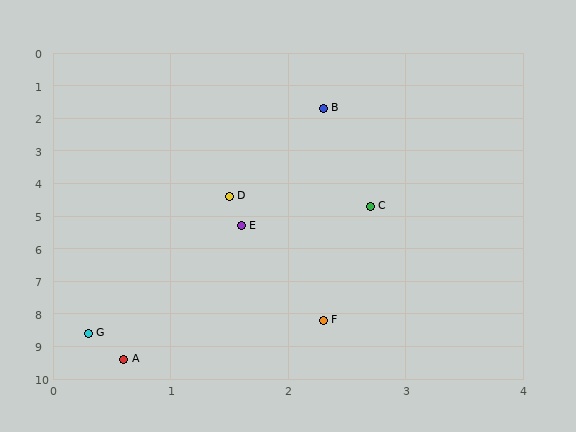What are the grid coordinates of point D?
Point D is at approximately (1.5, 4.4).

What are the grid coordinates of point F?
Point F is at approximately (2.3, 8.2).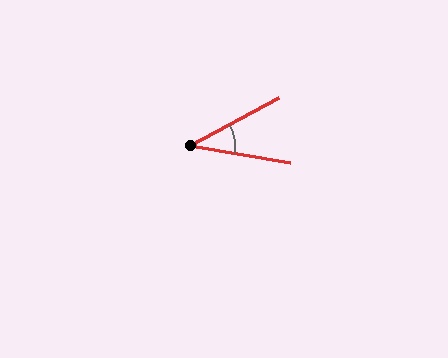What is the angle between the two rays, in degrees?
Approximately 38 degrees.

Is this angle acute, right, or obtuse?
It is acute.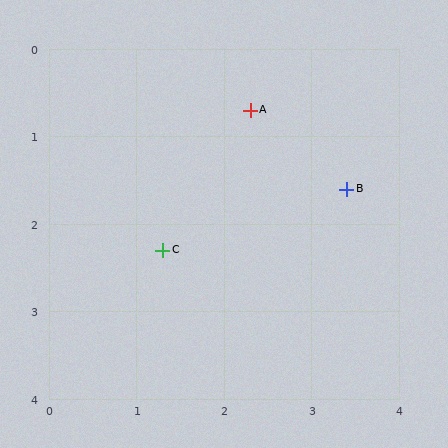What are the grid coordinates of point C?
Point C is at approximately (1.3, 2.3).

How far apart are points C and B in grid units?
Points C and B are about 2.2 grid units apart.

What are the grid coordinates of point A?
Point A is at approximately (2.3, 0.7).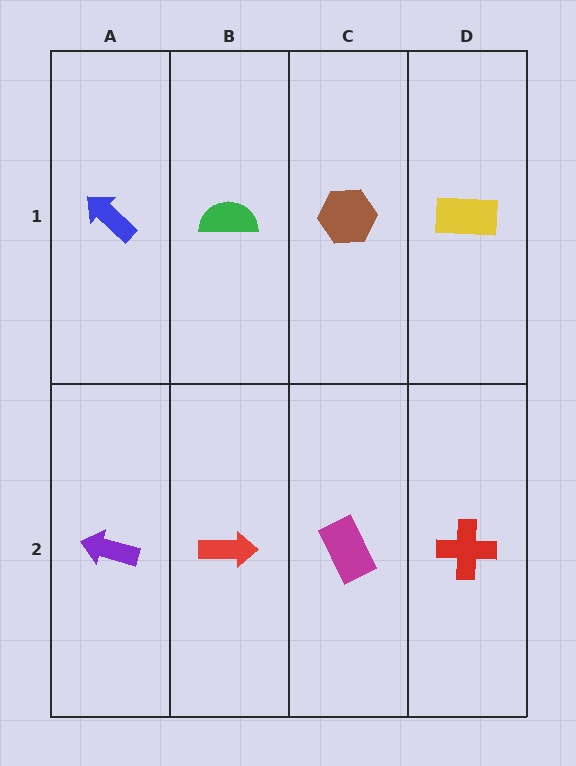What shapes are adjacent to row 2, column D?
A yellow rectangle (row 1, column D), a magenta rectangle (row 2, column C).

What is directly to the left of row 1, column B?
A blue arrow.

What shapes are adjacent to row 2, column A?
A blue arrow (row 1, column A), a red arrow (row 2, column B).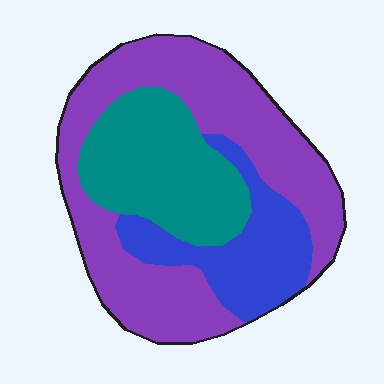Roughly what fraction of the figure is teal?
Teal takes up between a sixth and a third of the figure.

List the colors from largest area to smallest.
From largest to smallest: purple, teal, blue.